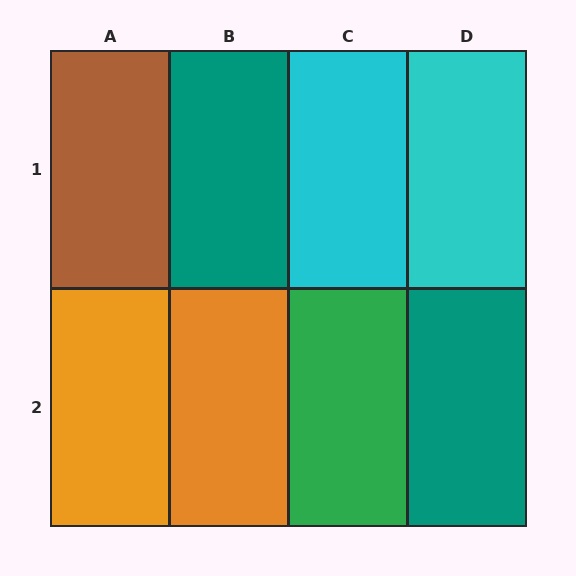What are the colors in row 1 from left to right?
Brown, teal, cyan, cyan.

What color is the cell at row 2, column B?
Orange.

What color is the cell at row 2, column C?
Green.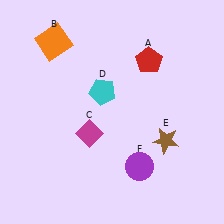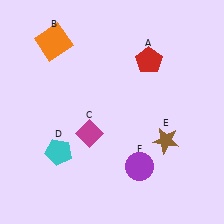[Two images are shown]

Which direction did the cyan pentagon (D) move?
The cyan pentagon (D) moved down.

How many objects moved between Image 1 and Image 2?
1 object moved between the two images.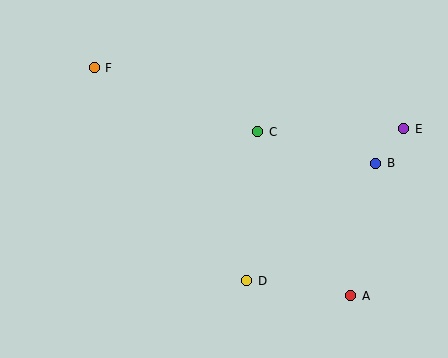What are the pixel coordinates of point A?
Point A is at (351, 296).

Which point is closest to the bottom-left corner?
Point D is closest to the bottom-left corner.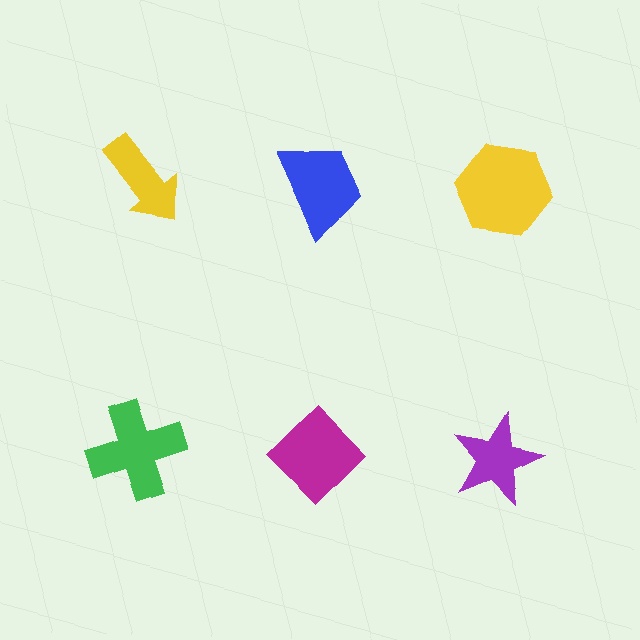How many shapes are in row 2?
3 shapes.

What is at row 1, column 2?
A blue trapezoid.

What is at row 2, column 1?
A green cross.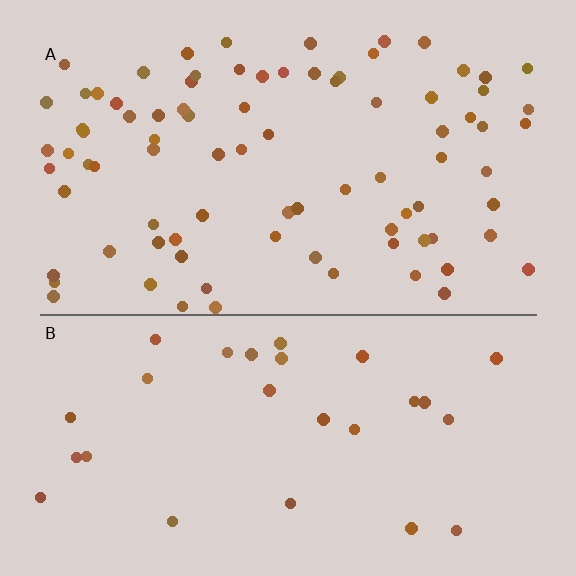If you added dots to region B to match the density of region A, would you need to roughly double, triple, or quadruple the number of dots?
Approximately triple.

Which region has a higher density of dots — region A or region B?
A (the top).